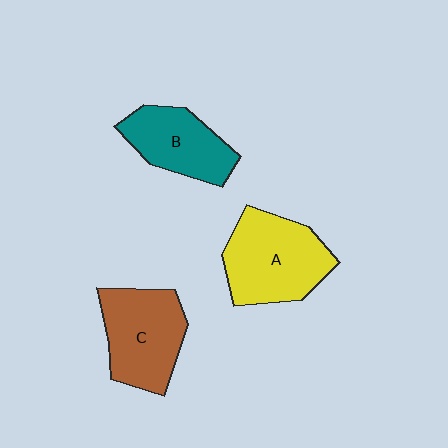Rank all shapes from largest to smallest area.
From largest to smallest: A (yellow), C (brown), B (teal).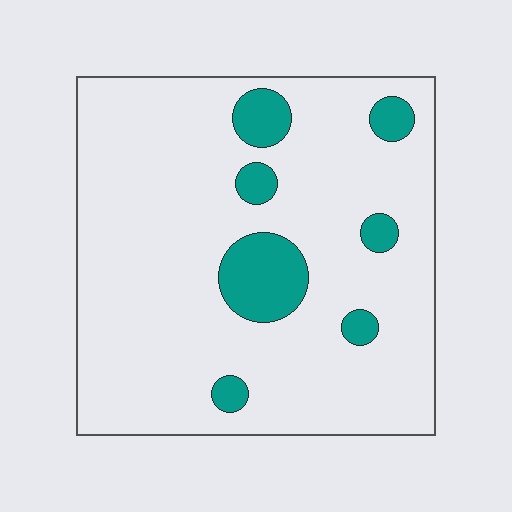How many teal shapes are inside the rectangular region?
7.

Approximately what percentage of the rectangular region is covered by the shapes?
Approximately 10%.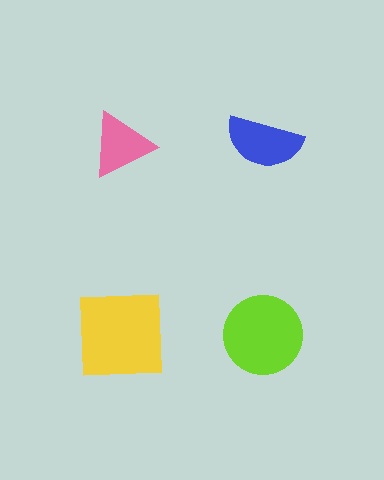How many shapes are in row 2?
2 shapes.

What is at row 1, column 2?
A blue semicircle.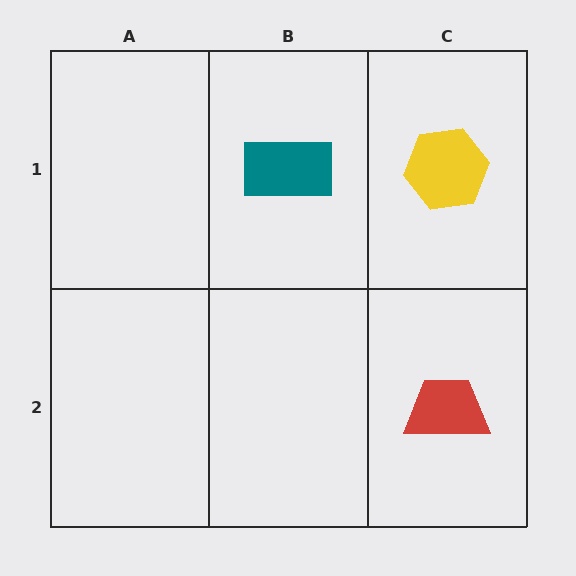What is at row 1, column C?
A yellow hexagon.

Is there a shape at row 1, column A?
No, that cell is empty.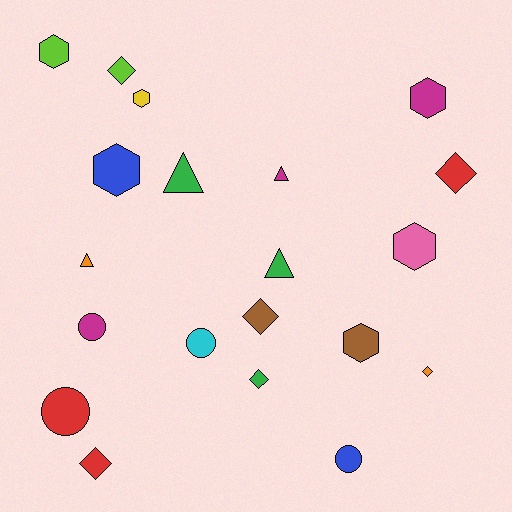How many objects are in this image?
There are 20 objects.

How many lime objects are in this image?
There are 2 lime objects.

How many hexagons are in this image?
There are 6 hexagons.